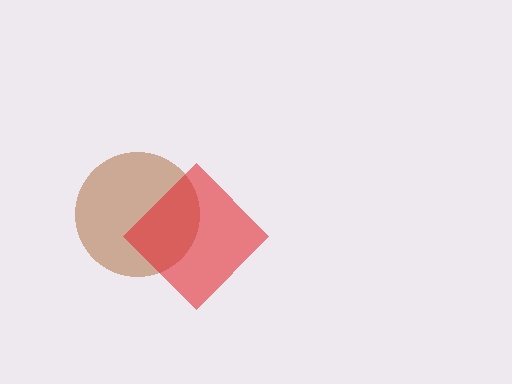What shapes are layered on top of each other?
The layered shapes are: a brown circle, a red diamond.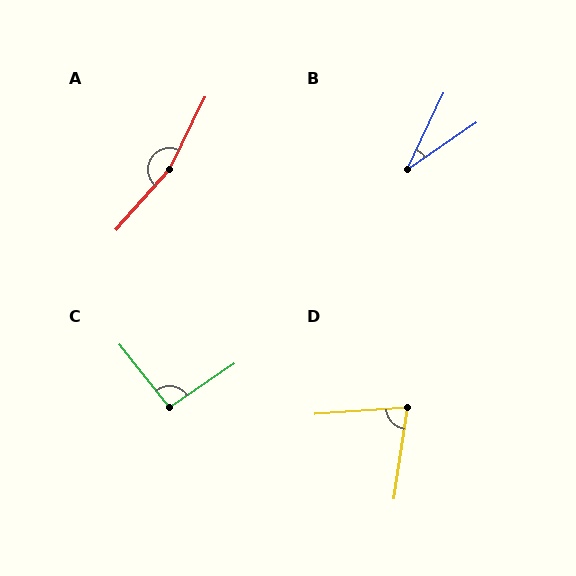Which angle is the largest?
A, at approximately 165 degrees.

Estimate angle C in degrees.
Approximately 94 degrees.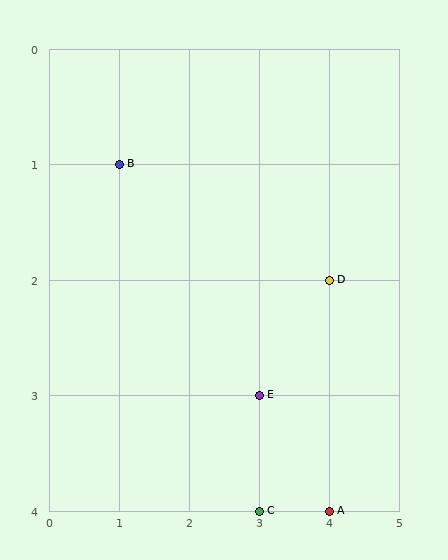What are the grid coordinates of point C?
Point C is at grid coordinates (3, 4).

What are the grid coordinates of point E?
Point E is at grid coordinates (3, 3).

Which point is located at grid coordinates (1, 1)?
Point B is at (1, 1).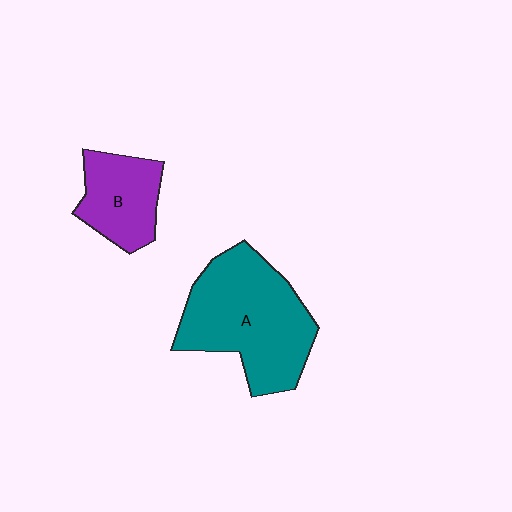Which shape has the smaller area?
Shape B (purple).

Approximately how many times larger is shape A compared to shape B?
Approximately 2.0 times.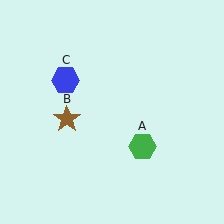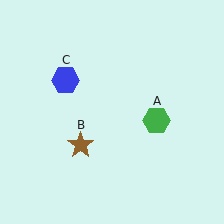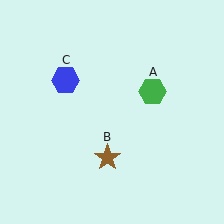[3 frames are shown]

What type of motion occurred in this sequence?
The green hexagon (object A), brown star (object B) rotated counterclockwise around the center of the scene.